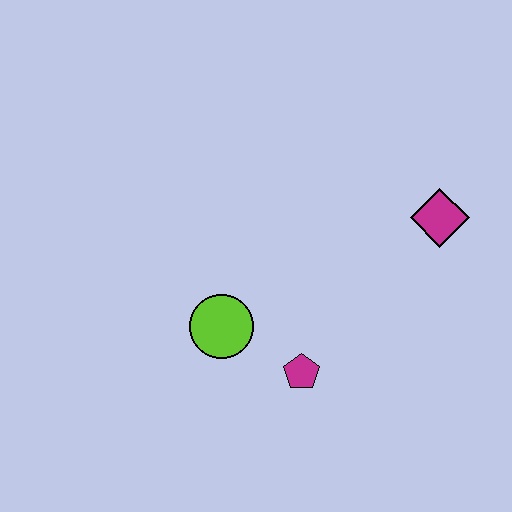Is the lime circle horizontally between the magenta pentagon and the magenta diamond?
No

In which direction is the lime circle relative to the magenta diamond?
The lime circle is to the left of the magenta diamond.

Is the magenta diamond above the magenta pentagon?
Yes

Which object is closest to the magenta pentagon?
The lime circle is closest to the magenta pentagon.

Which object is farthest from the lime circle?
The magenta diamond is farthest from the lime circle.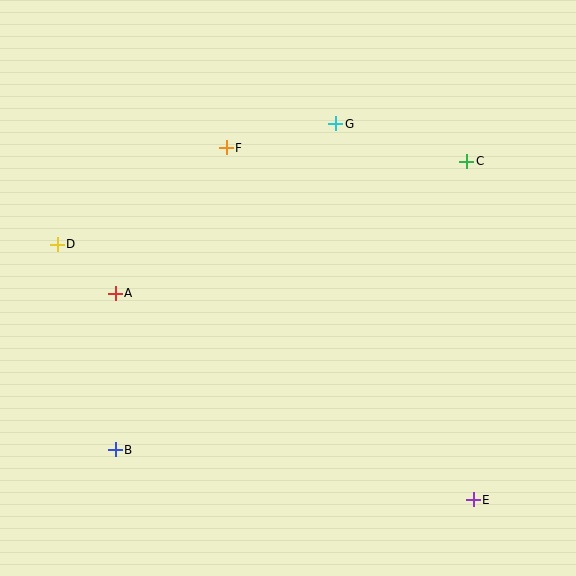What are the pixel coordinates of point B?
Point B is at (115, 450).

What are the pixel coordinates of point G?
Point G is at (336, 124).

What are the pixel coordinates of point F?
Point F is at (226, 148).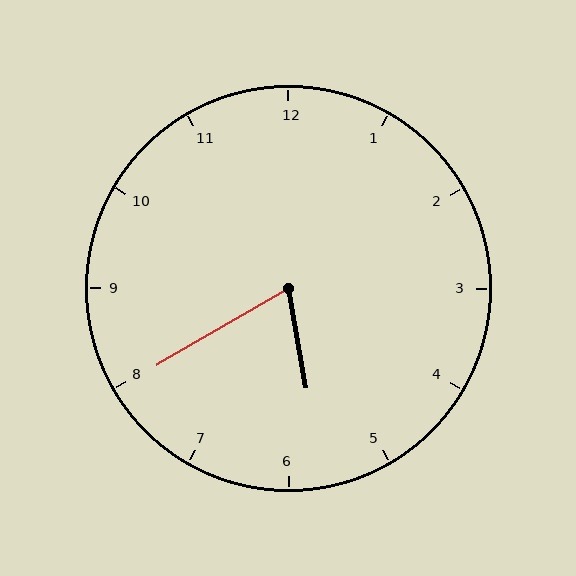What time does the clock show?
5:40.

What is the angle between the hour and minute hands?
Approximately 70 degrees.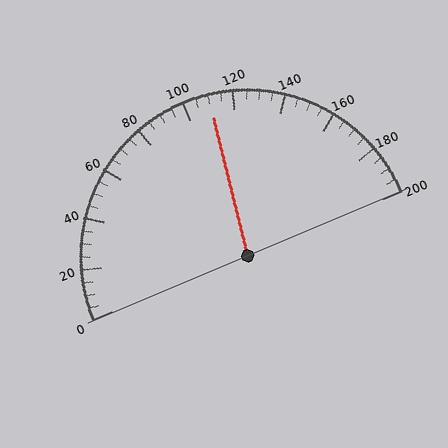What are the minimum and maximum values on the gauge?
The gauge ranges from 0 to 200.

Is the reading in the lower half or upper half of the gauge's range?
The reading is in the upper half of the range (0 to 200).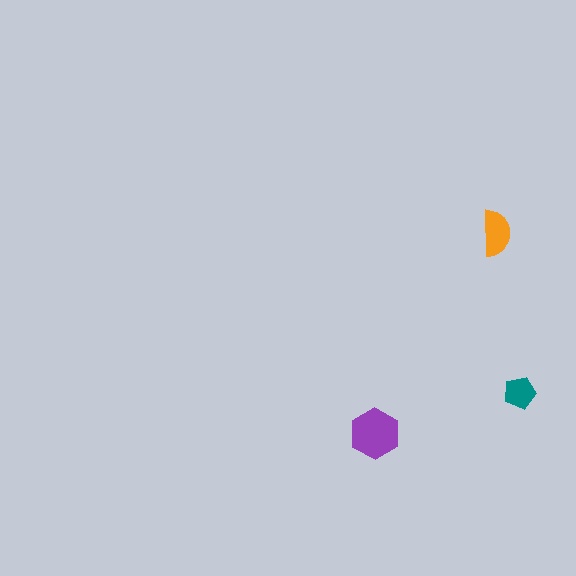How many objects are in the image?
There are 3 objects in the image.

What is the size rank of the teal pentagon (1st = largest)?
3rd.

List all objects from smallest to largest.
The teal pentagon, the orange semicircle, the purple hexagon.